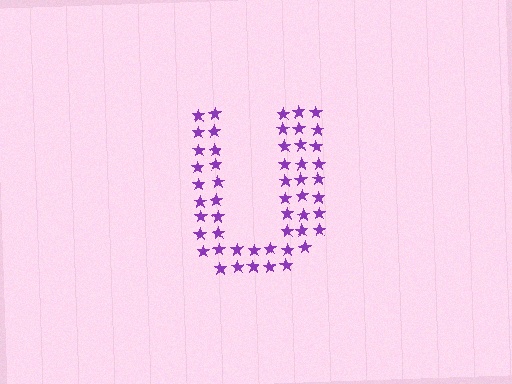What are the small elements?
The small elements are stars.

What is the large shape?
The large shape is the letter U.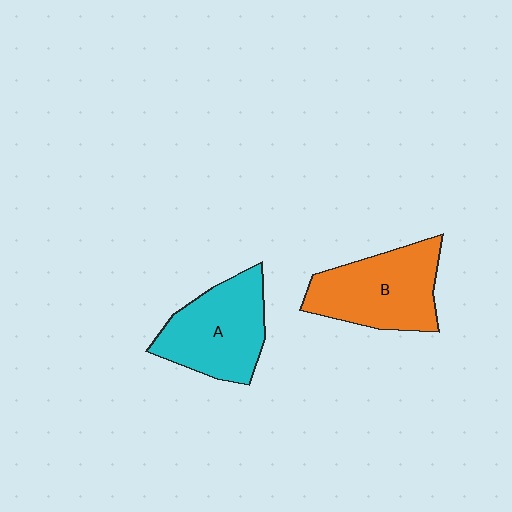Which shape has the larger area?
Shape B (orange).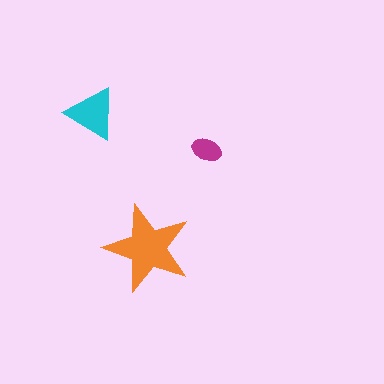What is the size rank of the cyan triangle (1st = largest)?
2nd.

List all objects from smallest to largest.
The magenta ellipse, the cyan triangle, the orange star.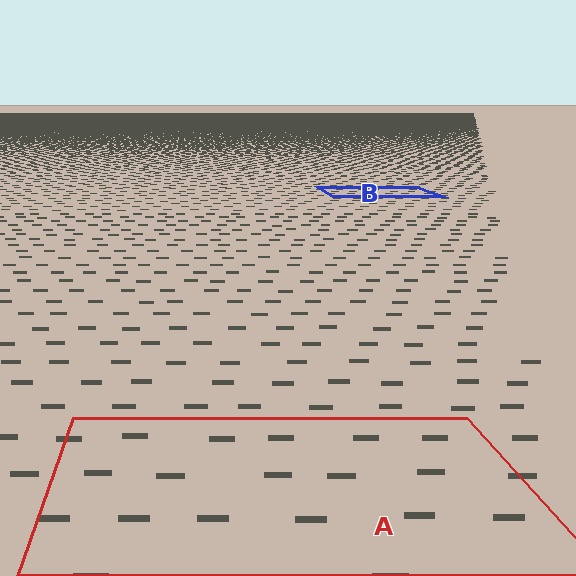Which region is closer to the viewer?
Region A is closer. The texture elements there are larger and more spread out.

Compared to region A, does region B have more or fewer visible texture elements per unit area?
Region B has more texture elements per unit area — they are packed more densely because it is farther away.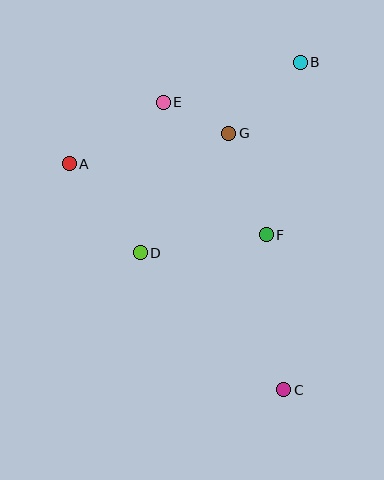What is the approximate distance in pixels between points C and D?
The distance between C and D is approximately 198 pixels.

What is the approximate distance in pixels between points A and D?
The distance between A and D is approximately 114 pixels.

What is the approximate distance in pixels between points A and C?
The distance between A and C is approximately 311 pixels.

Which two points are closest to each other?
Points E and G are closest to each other.